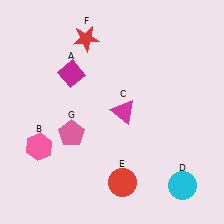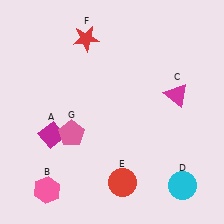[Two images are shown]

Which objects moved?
The objects that moved are: the magenta diamond (A), the pink hexagon (B), the magenta triangle (C).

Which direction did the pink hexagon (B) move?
The pink hexagon (B) moved down.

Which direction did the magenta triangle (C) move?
The magenta triangle (C) moved right.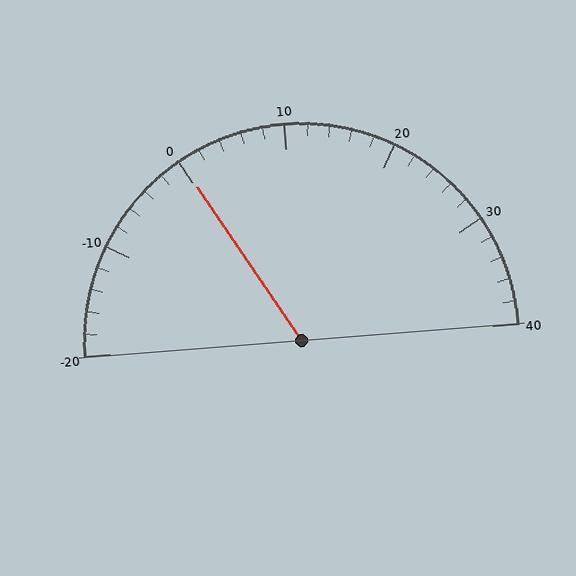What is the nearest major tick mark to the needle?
The nearest major tick mark is 0.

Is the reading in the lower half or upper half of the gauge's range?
The reading is in the lower half of the range (-20 to 40).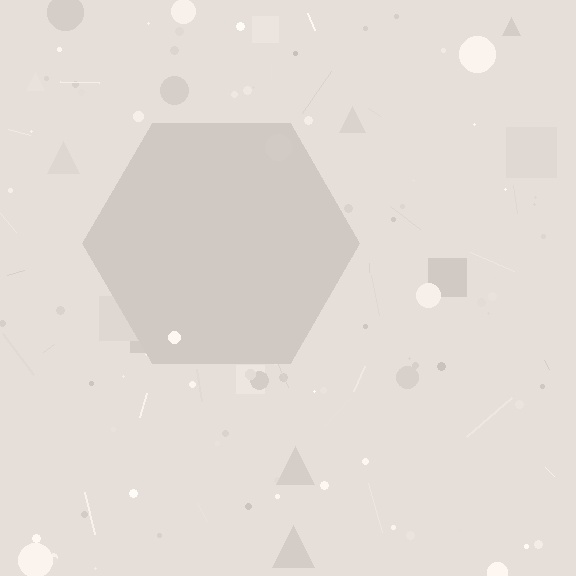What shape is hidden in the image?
A hexagon is hidden in the image.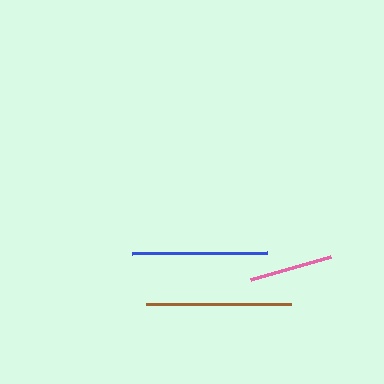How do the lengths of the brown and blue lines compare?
The brown and blue lines are approximately the same length.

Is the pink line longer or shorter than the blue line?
The blue line is longer than the pink line.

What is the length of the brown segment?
The brown segment is approximately 145 pixels long.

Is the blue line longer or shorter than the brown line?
The brown line is longer than the blue line.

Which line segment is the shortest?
The pink line is the shortest at approximately 84 pixels.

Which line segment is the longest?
The brown line is the longest at approximately 145 pixels.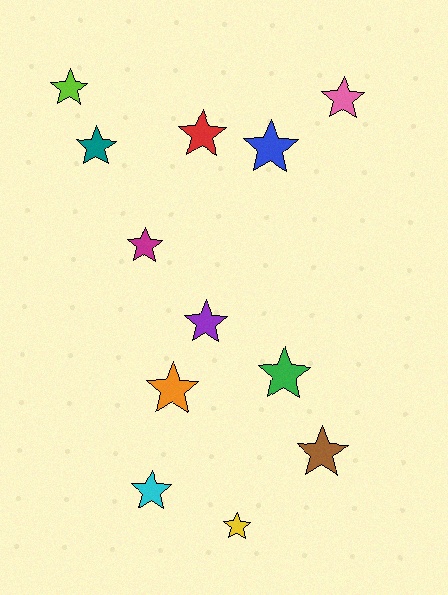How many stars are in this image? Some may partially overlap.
There are 12 stars.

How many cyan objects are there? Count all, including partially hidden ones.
There is 1 cyan object.